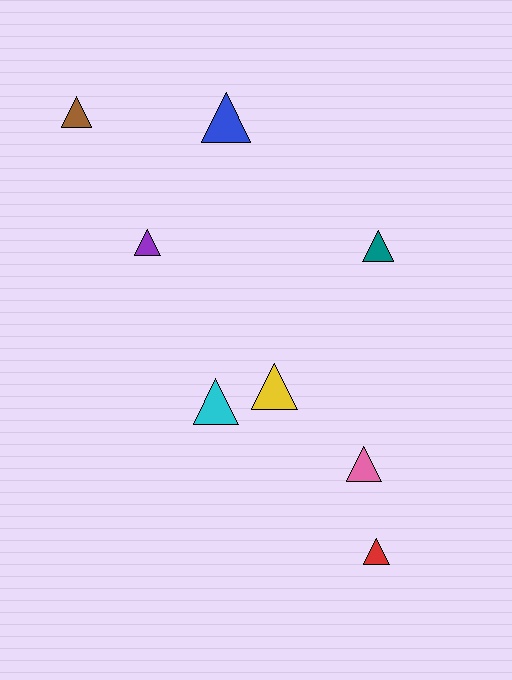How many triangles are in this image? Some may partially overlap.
There are 8 triangles.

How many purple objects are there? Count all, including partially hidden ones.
There is 1 purple object.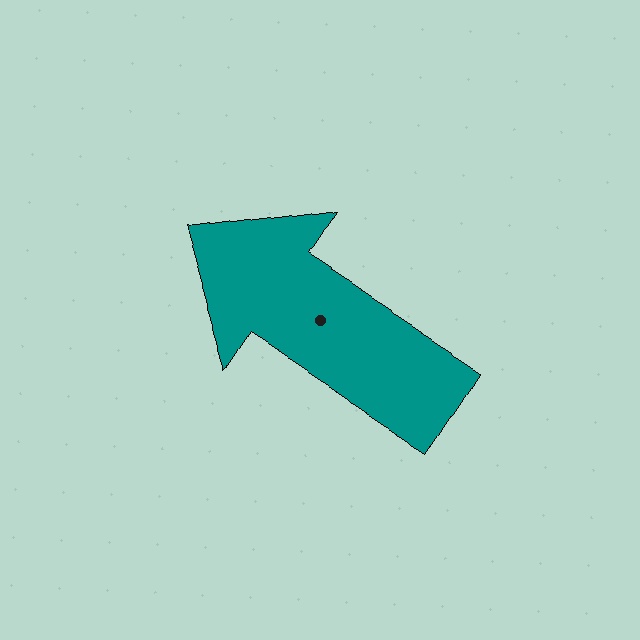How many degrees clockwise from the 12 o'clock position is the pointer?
Approximately 303 degrees.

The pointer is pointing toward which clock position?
Roughly 10 o'clock.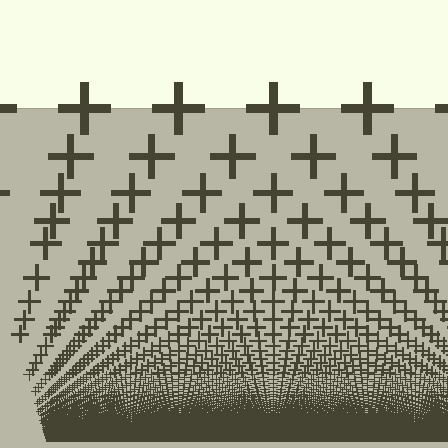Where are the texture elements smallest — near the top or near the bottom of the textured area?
Near the bottom.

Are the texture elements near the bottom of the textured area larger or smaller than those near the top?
Smaller. The gradient is inverted — elements near the bottom are smaller and denser.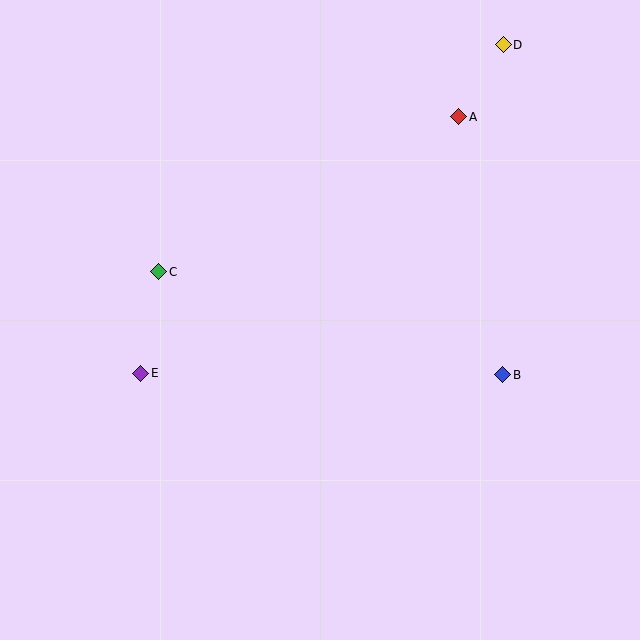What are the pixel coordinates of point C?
Point C is at (159, 272).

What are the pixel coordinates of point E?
Point E is at (141, 373).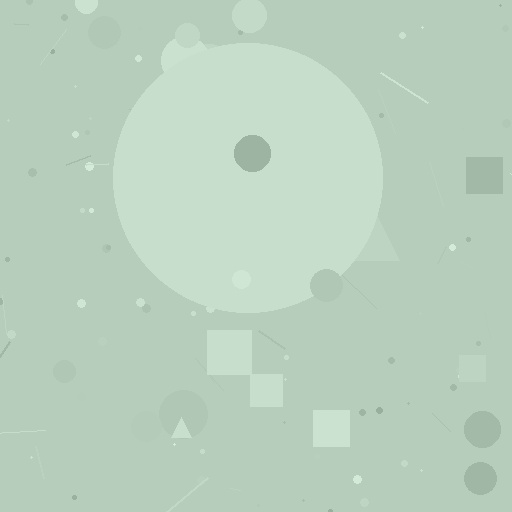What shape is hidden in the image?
A circle is hidden in the image.